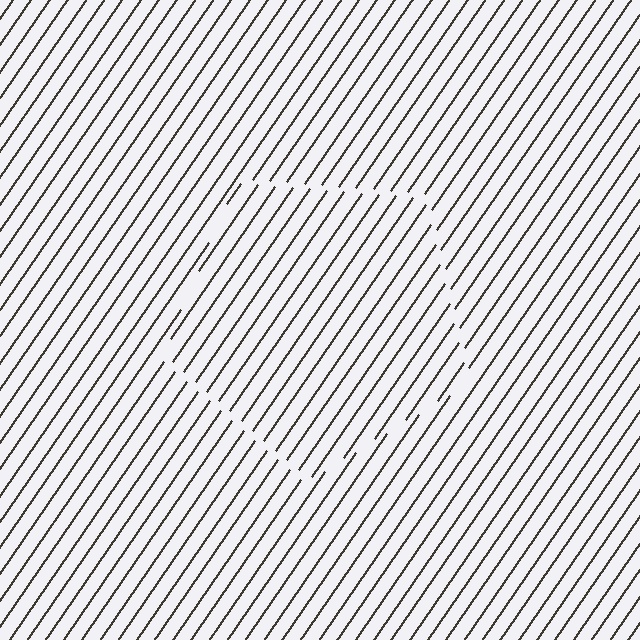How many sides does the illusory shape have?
5 sides — the line-ends trace a pentagon.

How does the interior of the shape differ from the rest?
The interior of the shape contains the same grating, shifted by half a period — the contour is defined by the phase discontinuity where line-ends from the inner and outer gratings abut.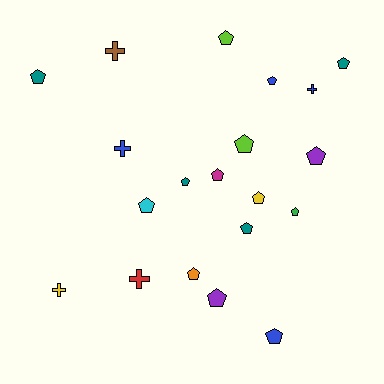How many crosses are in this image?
There are 5 crosses.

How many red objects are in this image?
There is 1 red object.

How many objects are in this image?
There are 20 objects.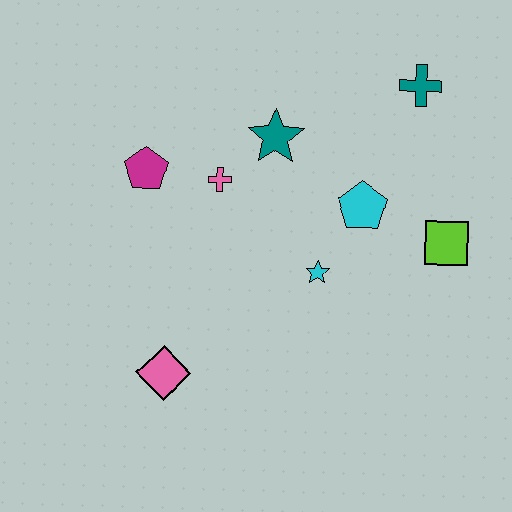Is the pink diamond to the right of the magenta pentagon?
Yes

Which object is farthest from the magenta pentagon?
The lime square is farthest from the magenta pentagon.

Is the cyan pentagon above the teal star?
No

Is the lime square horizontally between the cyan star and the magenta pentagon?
No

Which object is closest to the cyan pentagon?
The cyan star is closest to the cyan pentagon.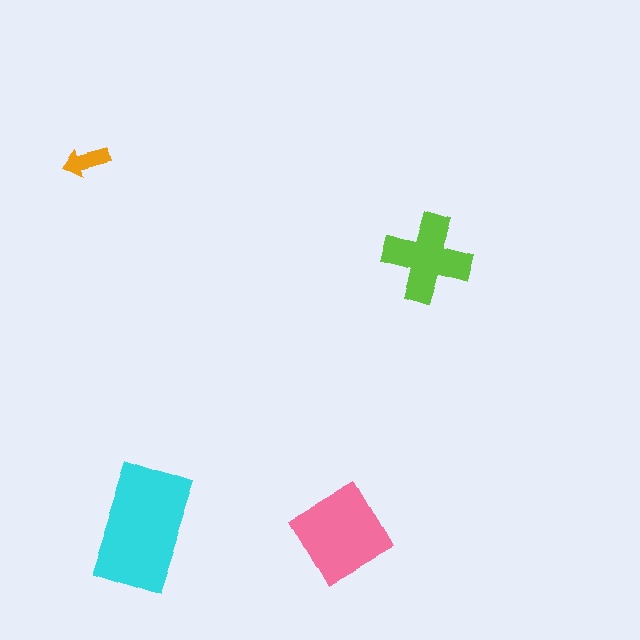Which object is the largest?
The cyan rectangle.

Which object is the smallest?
The orange arrow.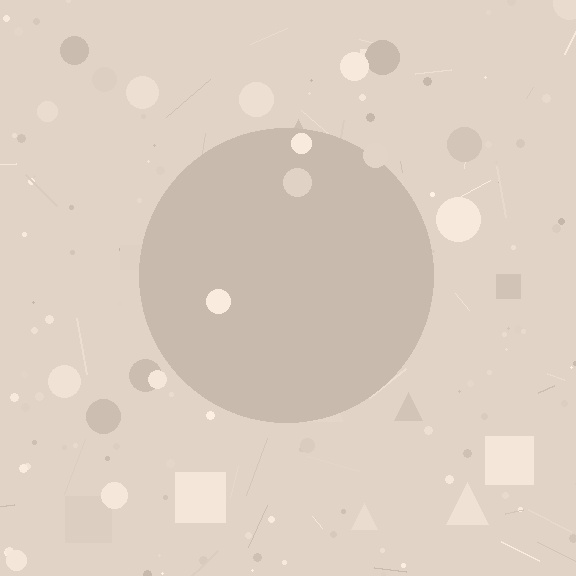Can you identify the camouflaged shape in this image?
The camouflaged shape is a circle.